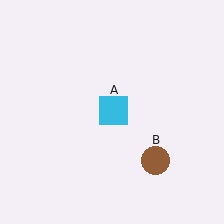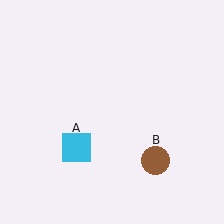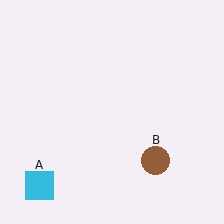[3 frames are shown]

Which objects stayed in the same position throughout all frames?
Brown circle (object B) remained stationary.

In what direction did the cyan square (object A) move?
The cyan square (object A) moved down and to the left.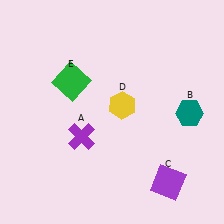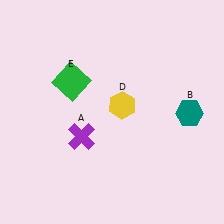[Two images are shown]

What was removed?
The purple square (C) was removed in Image 2.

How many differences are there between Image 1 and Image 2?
There is 1 difference between the two images.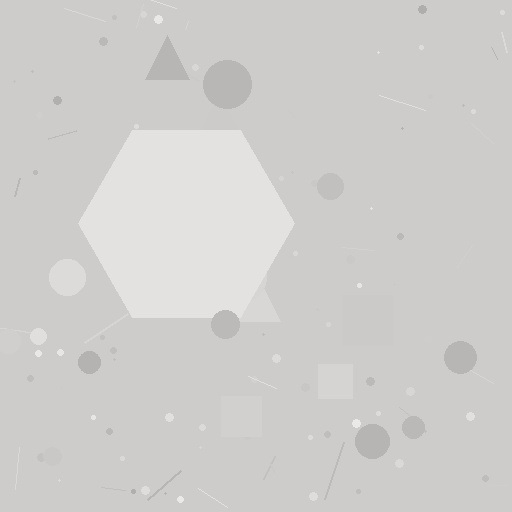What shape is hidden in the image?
A hexagon is hidden in the image.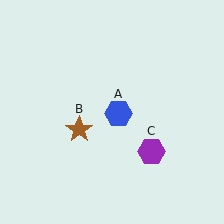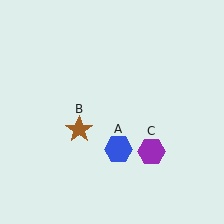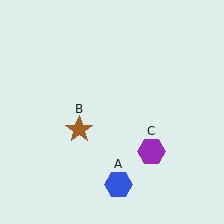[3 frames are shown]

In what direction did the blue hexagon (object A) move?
The blue hexagon (object A) moved down.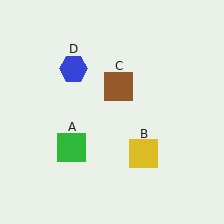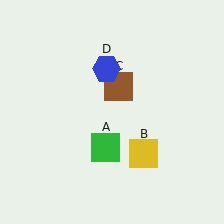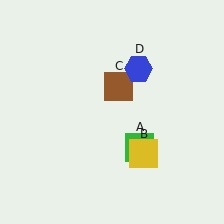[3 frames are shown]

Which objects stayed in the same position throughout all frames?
Yellow square (object B) and brown square (object C) remained stationary.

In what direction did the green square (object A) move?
The green square (object A) moved right.